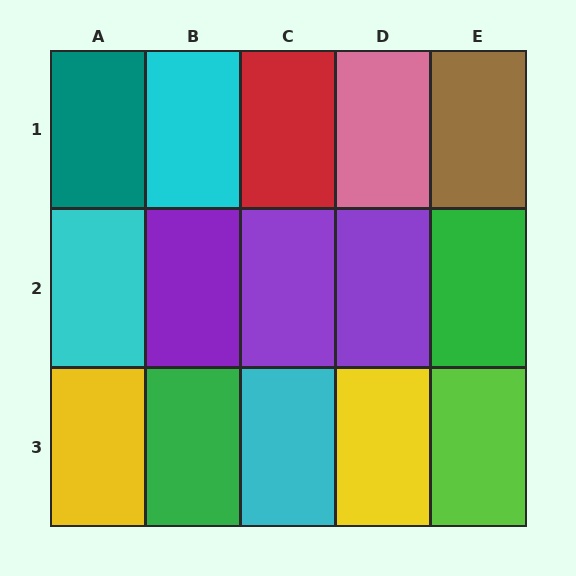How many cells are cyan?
3 cells are cyan.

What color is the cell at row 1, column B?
Cyan.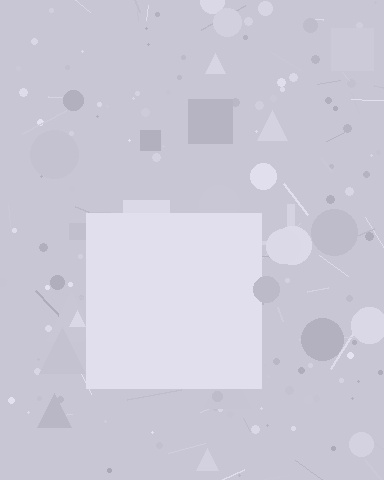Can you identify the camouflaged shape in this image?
The camouflaged shape is a square.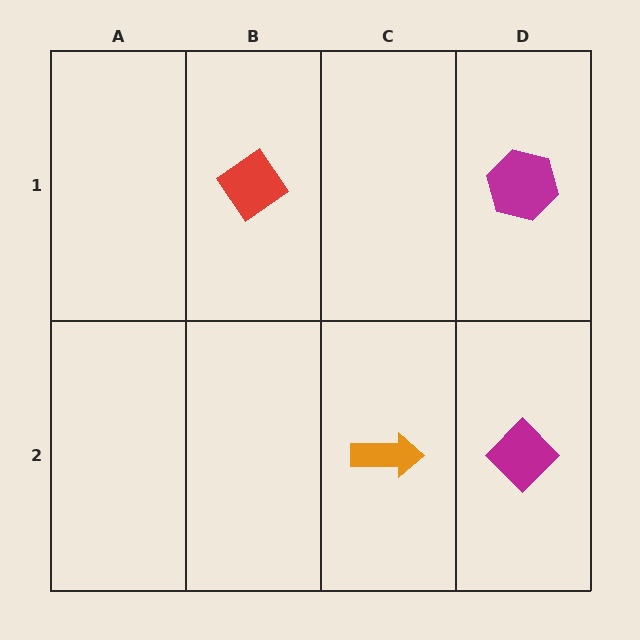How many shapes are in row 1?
2 shapes.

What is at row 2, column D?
A magenta diamond.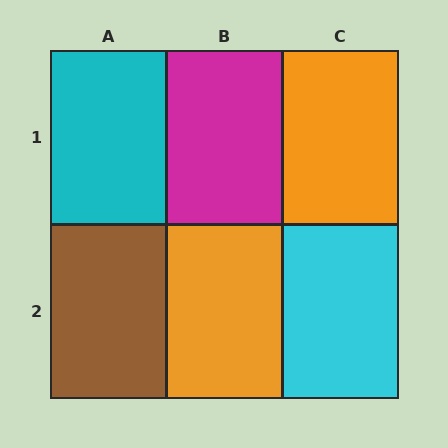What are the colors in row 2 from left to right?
Brown, orange, cyan.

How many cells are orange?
2 cells are orange.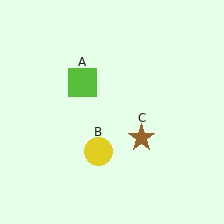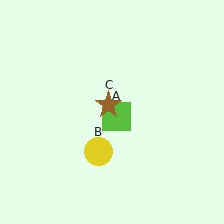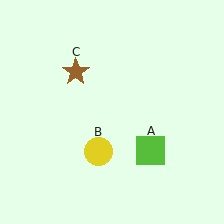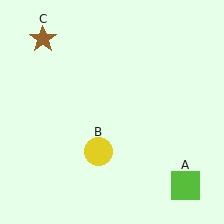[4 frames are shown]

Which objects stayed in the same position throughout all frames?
Yellow circle (object B) remained stationary.